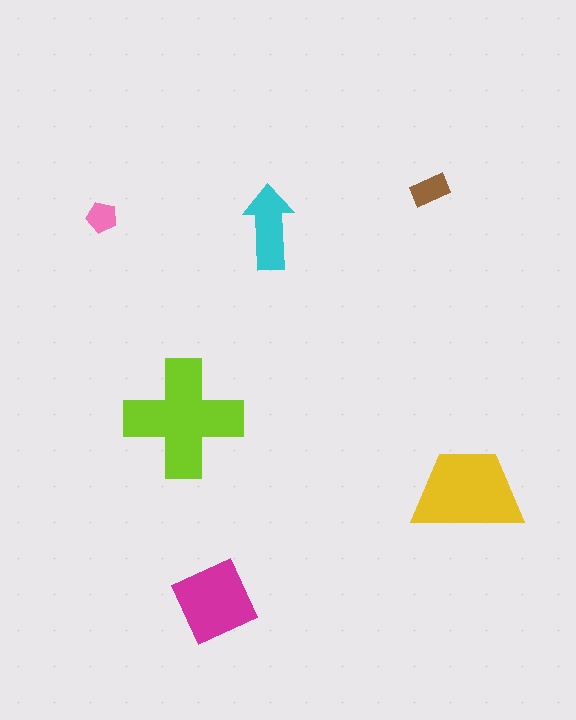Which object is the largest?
The lime cross.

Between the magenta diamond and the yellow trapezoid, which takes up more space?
The yellow trapezoid.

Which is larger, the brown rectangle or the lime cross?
The lime cross.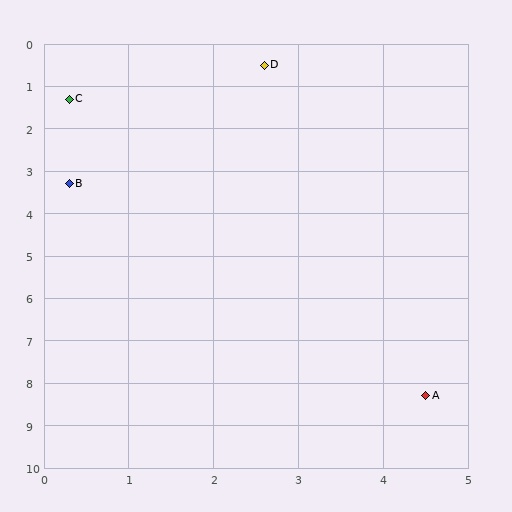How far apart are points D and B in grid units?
Points D and B are about 3.6 grid units apart.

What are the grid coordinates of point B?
Point B is at approximately (0.3, 3.3).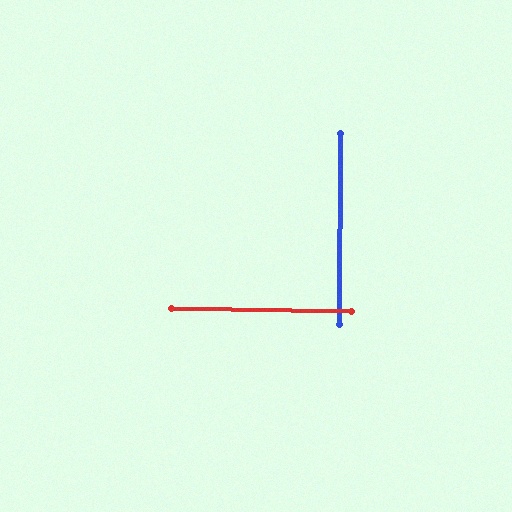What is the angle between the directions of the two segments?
Approximately 90 degrees.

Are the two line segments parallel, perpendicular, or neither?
Perpendicular — they meet at approximately 90°.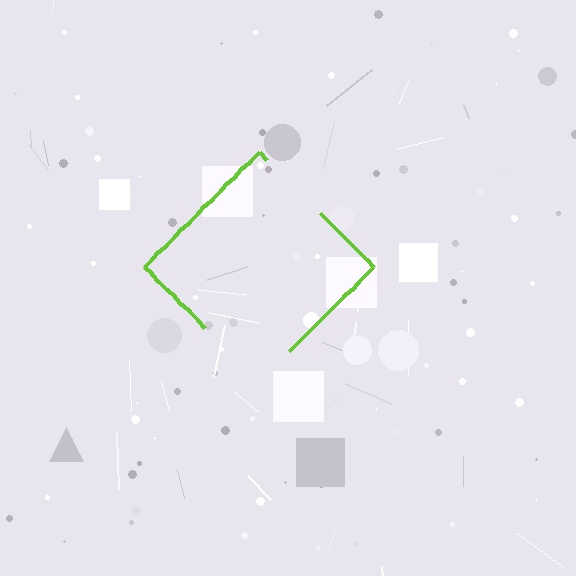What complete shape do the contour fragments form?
The contour fragments form a diamond.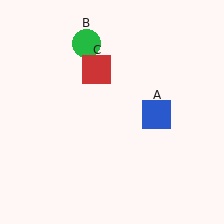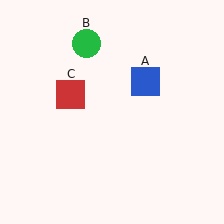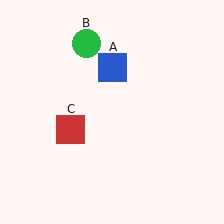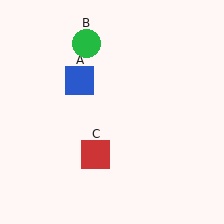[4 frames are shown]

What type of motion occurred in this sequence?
The blue square (object A), red square (object C) rotated counterclockwise around the center of the scene.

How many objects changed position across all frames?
2 objects changed position: blue square (object A), red square (object C).